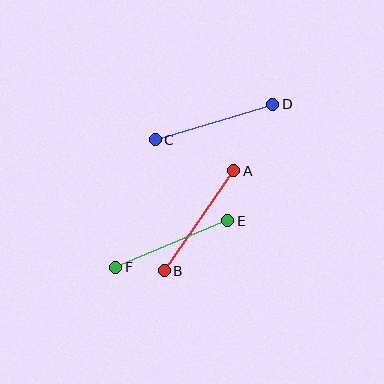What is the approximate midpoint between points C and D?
The midpoint is at approximately (214, 122) pixels.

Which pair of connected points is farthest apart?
Points C and D are farthest apart.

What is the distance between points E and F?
The distance is approximately 121 pixels.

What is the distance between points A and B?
The distance is approximately 122 pixels.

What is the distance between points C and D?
The distance is approximately 123 pixels.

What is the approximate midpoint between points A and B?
The midpoint is at approximately (199, 221) pixels.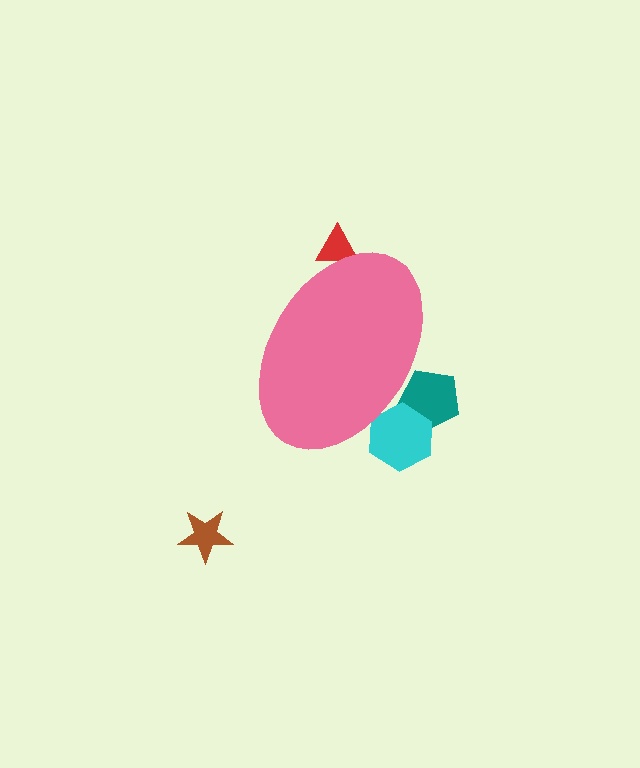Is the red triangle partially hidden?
Yes, the red triangle is partially hidden behind the pink ellipse.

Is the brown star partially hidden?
No, the brown star is fully visible.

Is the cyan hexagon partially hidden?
Yes, the cyan hexagon is partially hidden behind the pink ellipse.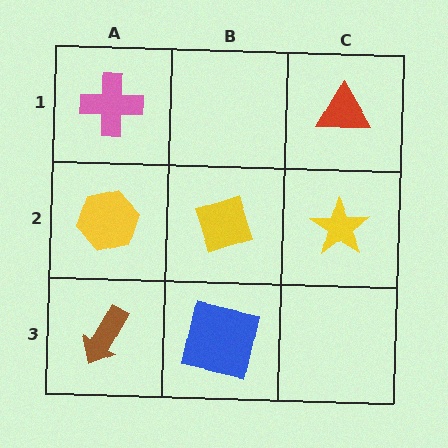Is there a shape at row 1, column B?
No, that cell is empty.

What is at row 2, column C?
A yellow star.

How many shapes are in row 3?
2 shapes.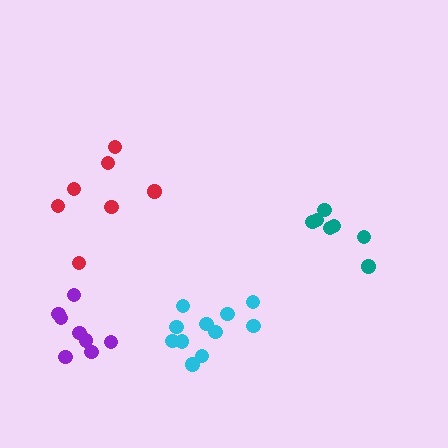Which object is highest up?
The red cluster is topmost.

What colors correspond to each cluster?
The clusters are colored: teal, purple, red, cyan.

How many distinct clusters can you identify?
There are 4 distinct clusters.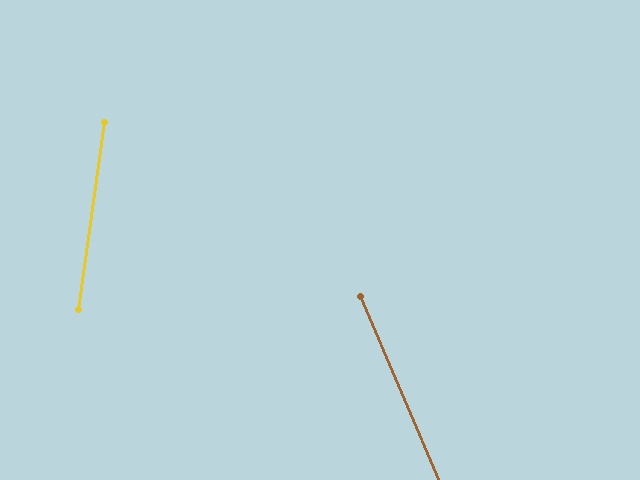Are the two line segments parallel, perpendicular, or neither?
Neither parallel nor perpendicular — they differ by about 31°.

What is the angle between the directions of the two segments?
Approximately 31 degrees.